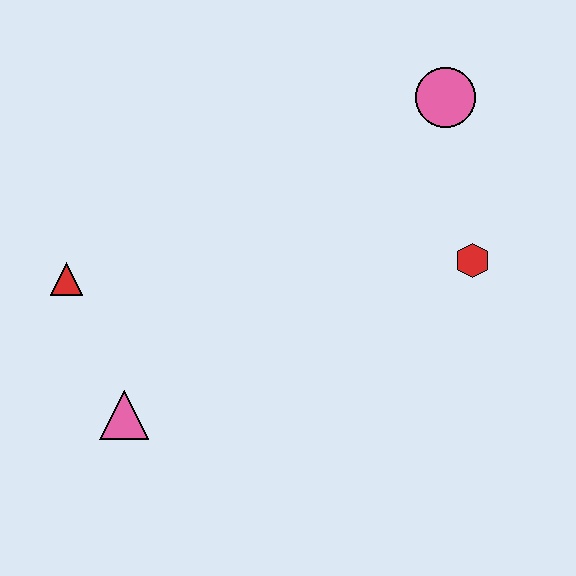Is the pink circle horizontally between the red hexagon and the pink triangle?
Yes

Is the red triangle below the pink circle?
Yes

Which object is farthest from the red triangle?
The pink circle is farthest from the red triangle.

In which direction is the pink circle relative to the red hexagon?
The pink circle is above the red hexagon.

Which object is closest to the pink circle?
The red hexagon is closest to the pink circle.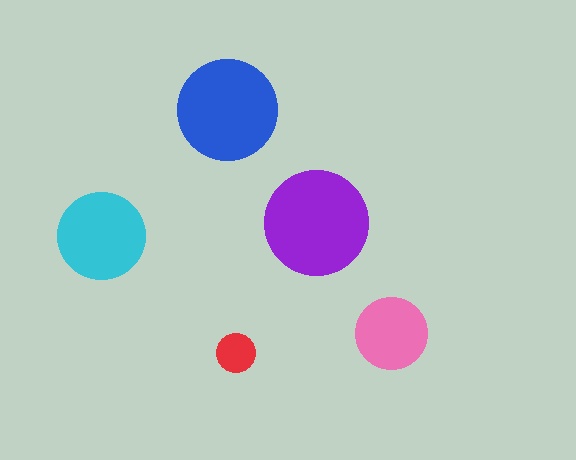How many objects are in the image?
There are 5 objects in the image.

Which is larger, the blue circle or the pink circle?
The blue one.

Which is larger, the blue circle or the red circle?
The blue one.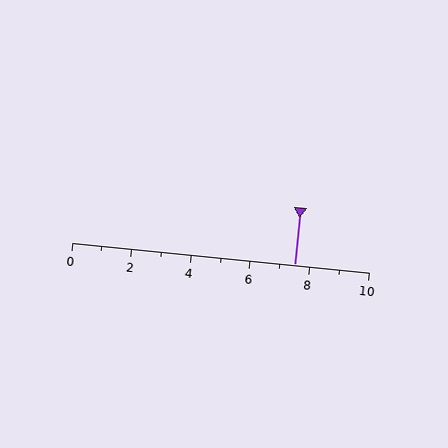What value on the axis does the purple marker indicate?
The marker indicates approximately 7.5.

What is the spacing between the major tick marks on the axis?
The major ticks are spaced 2 apart.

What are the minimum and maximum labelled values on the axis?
The axis runs from 0 to 10.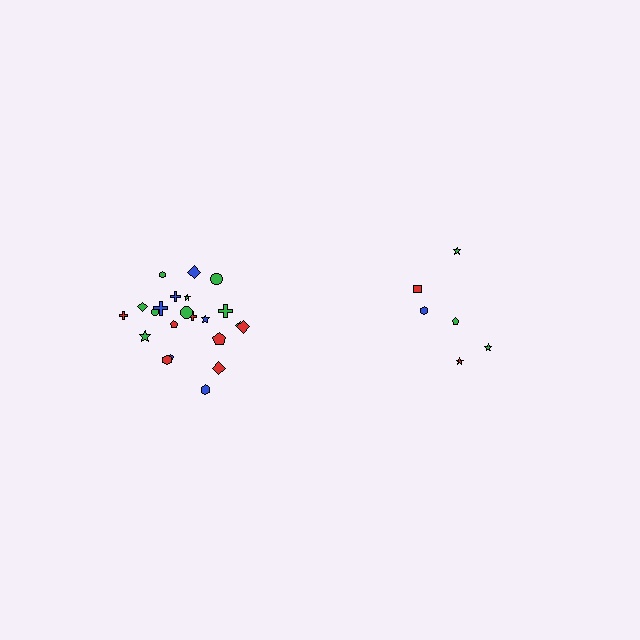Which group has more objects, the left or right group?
The left group.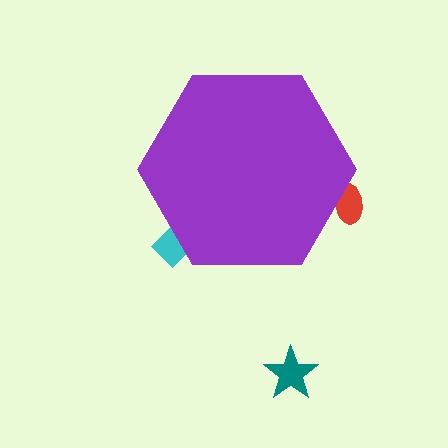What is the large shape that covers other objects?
A purple hexagon.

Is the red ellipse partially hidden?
Yes, the red ellipse is partially hidden behind the purple hexagon.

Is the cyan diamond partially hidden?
Yes, the cyan diamond is partially hidden behind the purple hexagon.